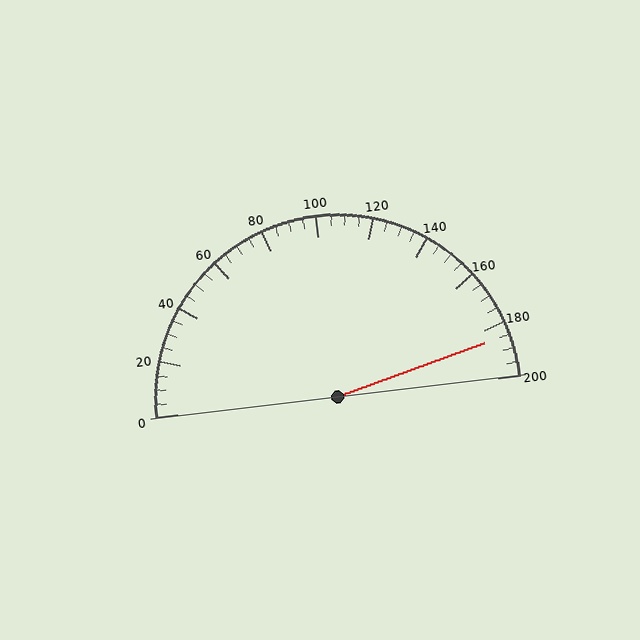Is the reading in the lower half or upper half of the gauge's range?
The reading is in the upper half of the range (0 to 200).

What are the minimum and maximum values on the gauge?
The gauge ranges from 0 to 200.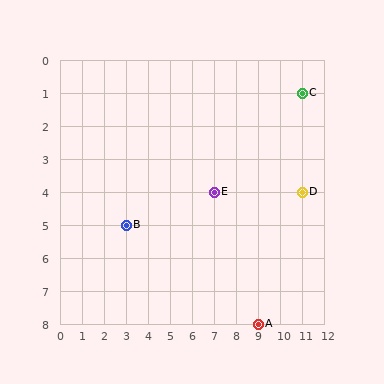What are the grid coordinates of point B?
Point B is at grid coordinates (3, 5).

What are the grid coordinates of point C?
Point C is at grid coordinates (11, 1).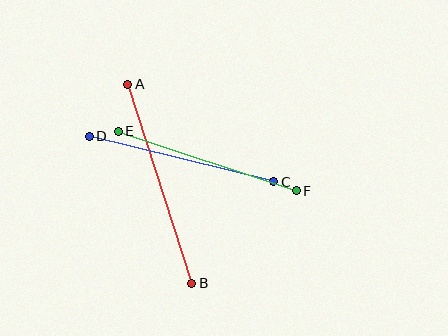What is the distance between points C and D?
The distance is approximately 190 pixels.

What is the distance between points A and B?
The distance is approximately 209 pixels.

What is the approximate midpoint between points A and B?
The midpoint is at approximately (160, 184) pixels.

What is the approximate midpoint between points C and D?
The midpoint is at approximately (181, 159) pixels.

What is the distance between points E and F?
The distance is approximately 188 pixels.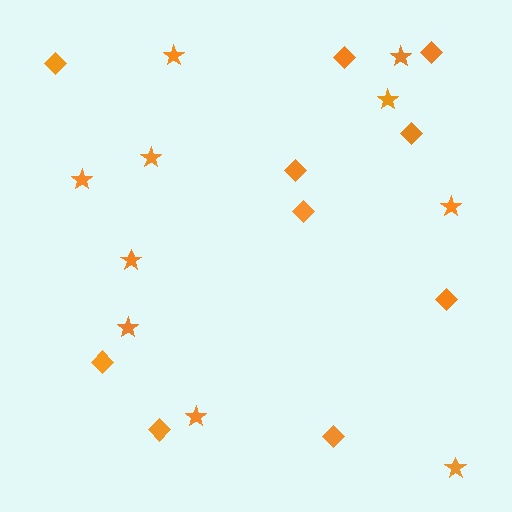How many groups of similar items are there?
There are 2 groups: one group of stars (10) and one group of diamonds (10).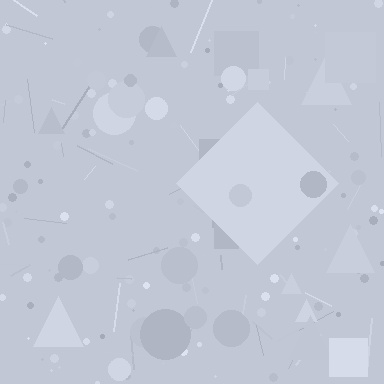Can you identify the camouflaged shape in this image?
The camouflaged shape is a diamond.